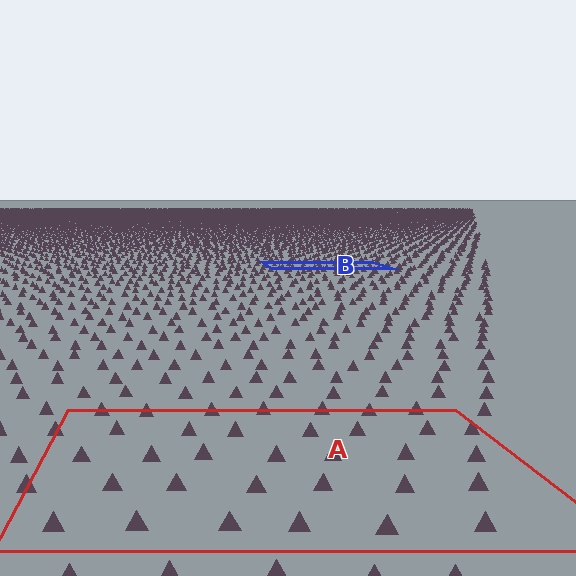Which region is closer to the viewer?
Region A is closer. The texture elements there are larger and more spread out.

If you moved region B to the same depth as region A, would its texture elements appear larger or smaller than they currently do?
They would appear larger. At a closer depth, the same texture elements are projected at a bigger on-screen size.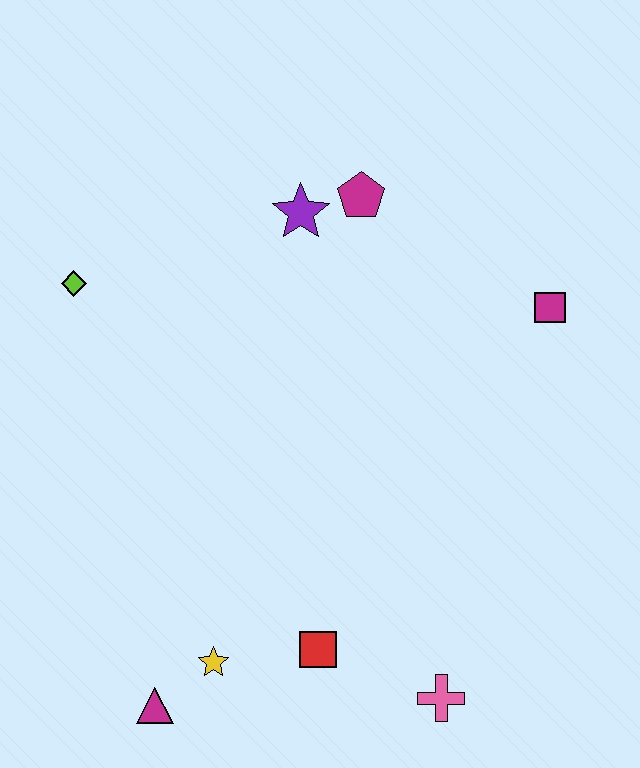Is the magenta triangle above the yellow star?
No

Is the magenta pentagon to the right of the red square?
Yes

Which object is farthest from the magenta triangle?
The magenta square is farthest from the magenta triangle.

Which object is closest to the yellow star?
The magenta triangle is closest to the yellow star.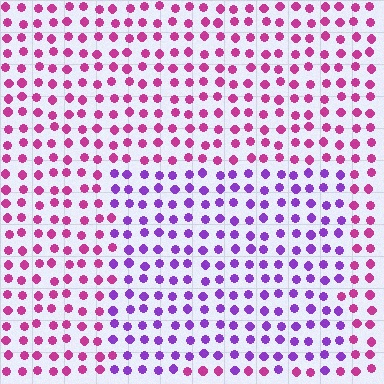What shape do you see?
I see a rectangle.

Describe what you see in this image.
The image is filled with small magenta elements in a uniform arrangement. A rectangle-shaped region is visible where the elements are tinted to a slightly different hue, forming a subtle color boundary.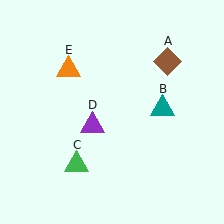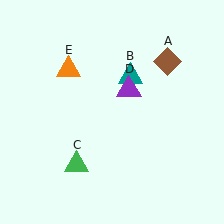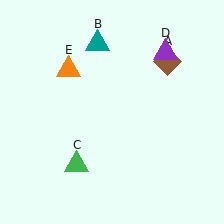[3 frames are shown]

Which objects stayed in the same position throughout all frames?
Brown diamond (object A) and green triangle (object C) and orange triangle (object E) remained stationary.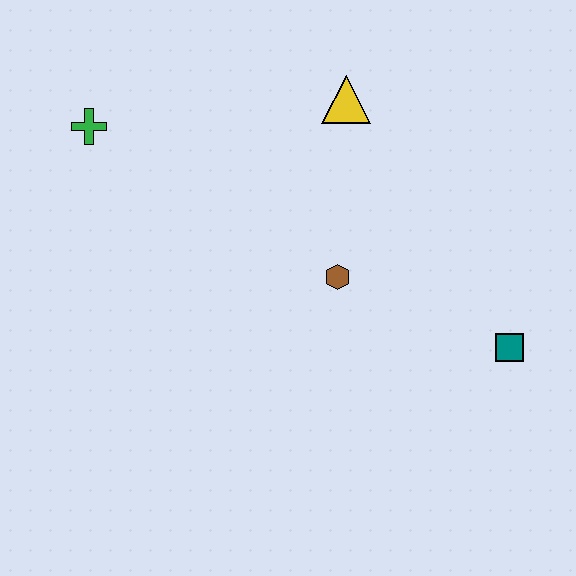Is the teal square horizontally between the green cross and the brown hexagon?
No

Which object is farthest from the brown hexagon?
The green cross is farthest from the brown hexagon.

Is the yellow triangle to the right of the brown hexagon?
Yes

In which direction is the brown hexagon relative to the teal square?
The brown hexagon is to the left of the teal square.